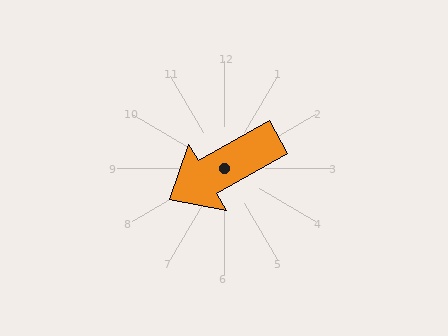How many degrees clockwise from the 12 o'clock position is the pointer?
Approximately 240 degrees.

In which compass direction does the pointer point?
Southwest.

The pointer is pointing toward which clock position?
Roughly 8 o'clock.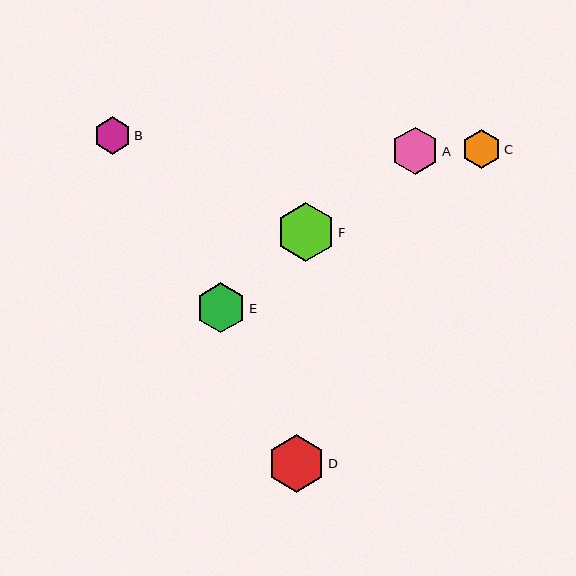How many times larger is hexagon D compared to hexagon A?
Hexagon D is approximately 1.2 times the size of hexagon A.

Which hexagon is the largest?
Hexagon F is the largest with a size of approximately 59 pixels.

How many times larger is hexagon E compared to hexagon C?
Hexagon E is approximately 1.3 times the size of hexagon C.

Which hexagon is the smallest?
Hexagon B is the smallest with a size of approximately 37 pixels.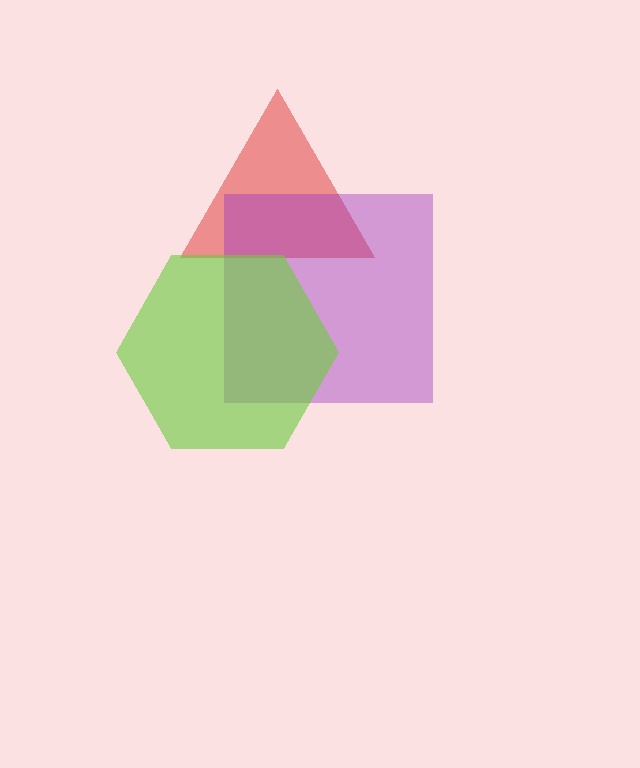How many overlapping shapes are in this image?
There are 3 overlapping shapes in the image.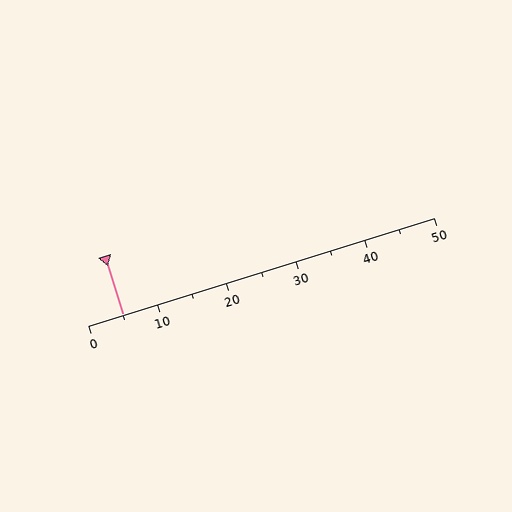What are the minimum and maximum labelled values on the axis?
The axis runs from 0 to 50.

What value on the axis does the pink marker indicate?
The marker indicates approximately 5.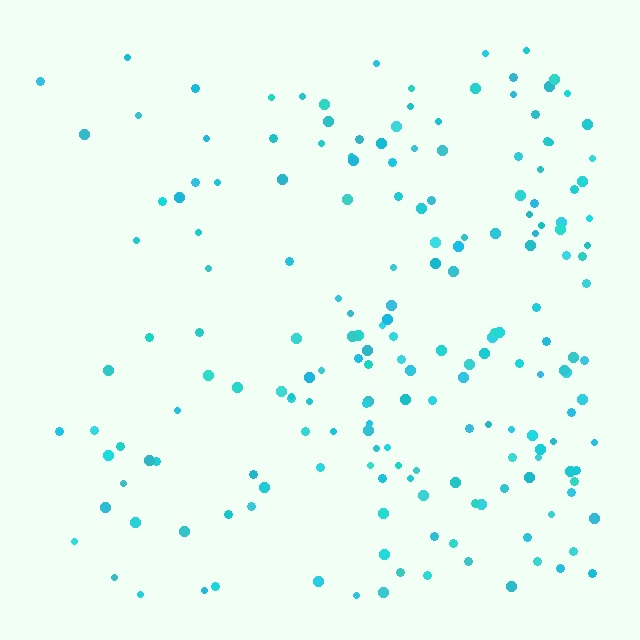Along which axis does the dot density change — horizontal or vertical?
Horizontal.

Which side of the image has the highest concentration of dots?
The right.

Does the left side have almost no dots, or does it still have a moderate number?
Still a moderate number, just noticeably fewer than the right.